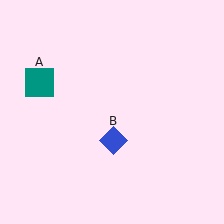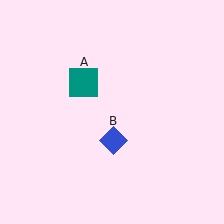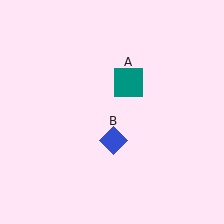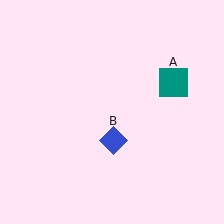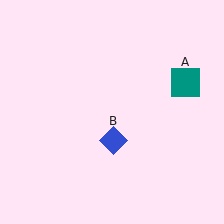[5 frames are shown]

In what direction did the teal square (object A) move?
The teal square (object A) moved right.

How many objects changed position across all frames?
1 object changed position: teal square (object A).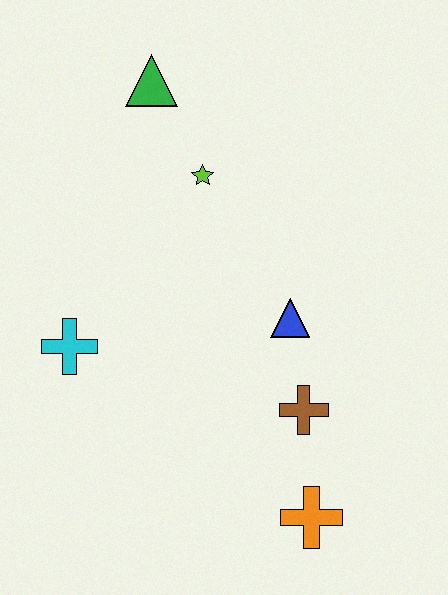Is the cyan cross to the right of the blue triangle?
No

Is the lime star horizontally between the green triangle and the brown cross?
Yes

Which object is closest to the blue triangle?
The brown cross is closest to the blue triangle.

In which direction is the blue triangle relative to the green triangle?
The blue triangle is below the green triangle.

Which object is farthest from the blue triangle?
The green triangle is farthest from the blue triangle.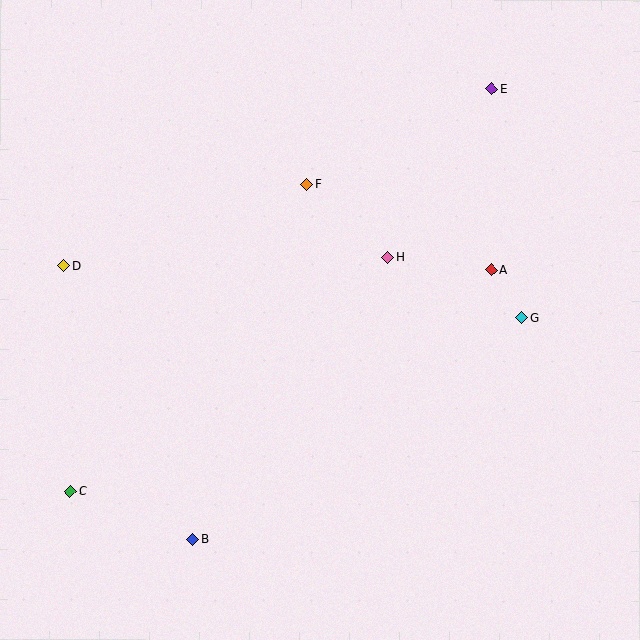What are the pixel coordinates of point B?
Point B is at (193, 539).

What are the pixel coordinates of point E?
Point E is at (491, 89).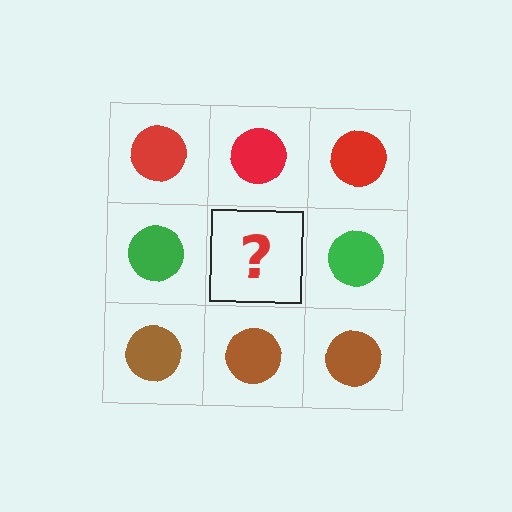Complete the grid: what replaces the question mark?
The question mark should be replaced with a green circle.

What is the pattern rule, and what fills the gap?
The rule is that each row has a consistent color. The gap should be filled with a green circle.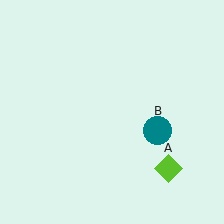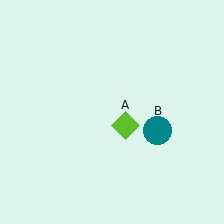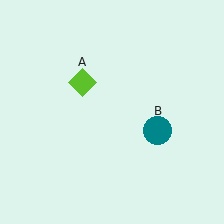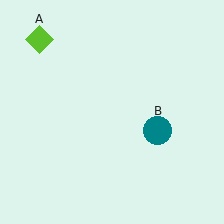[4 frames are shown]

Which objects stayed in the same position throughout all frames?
Teal circle (object B) remained stationary.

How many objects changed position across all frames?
1 object changed position: lime diamond (object A).